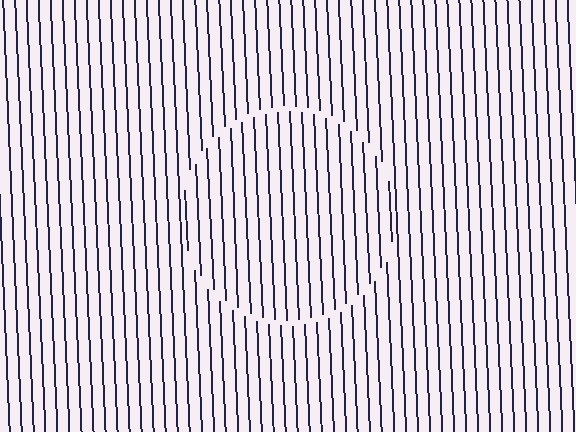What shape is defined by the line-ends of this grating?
An illusory circle. The interior of the shape contains the same grating, shifted by half a period — the contour is defined by the phase discontinuity where line-ends from the inner and outer gratings abut.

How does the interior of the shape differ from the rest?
The interior of the shape contains the same grating, shifted by half a period — the contour is defined by the phase discontinuity where line-ends from the inner and outer gratings abut.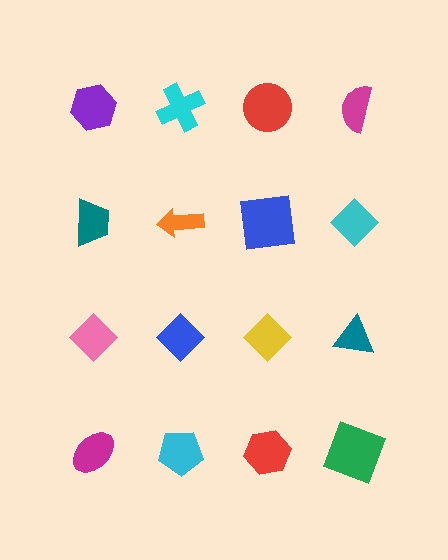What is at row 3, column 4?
A teal triangle.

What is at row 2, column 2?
An orange arrow.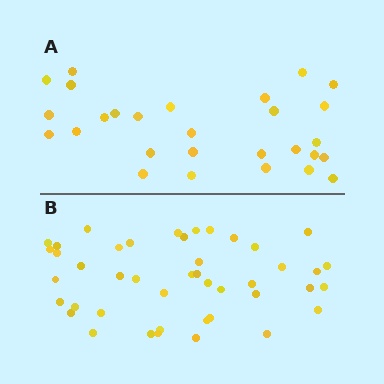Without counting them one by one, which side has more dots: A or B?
Region B (the bottom region) has more dots.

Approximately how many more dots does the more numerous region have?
Region B has approximately 15 more dots than region A.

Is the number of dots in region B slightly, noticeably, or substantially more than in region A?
Region B has substantially more. The ratio is roughly 1.6 to 1.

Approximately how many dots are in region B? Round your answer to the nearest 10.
About 40 dots. (The exact count is 44, which rounds to 40.)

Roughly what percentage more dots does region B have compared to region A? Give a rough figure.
About 55% more.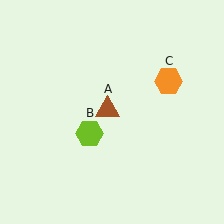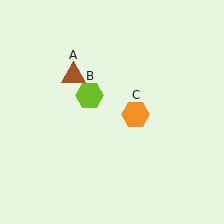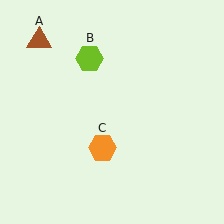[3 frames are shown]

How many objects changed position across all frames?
3 objects changed position: brown triangle (object A), lime hexagon (object B), orange hexagon (object C).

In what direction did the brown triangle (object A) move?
The brown triangle (object A) moved up and to the left.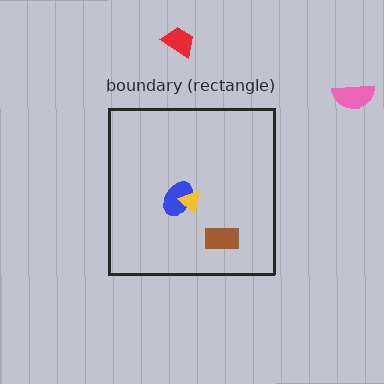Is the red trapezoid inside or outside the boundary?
Outside.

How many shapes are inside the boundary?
3 inside, 2 outside.